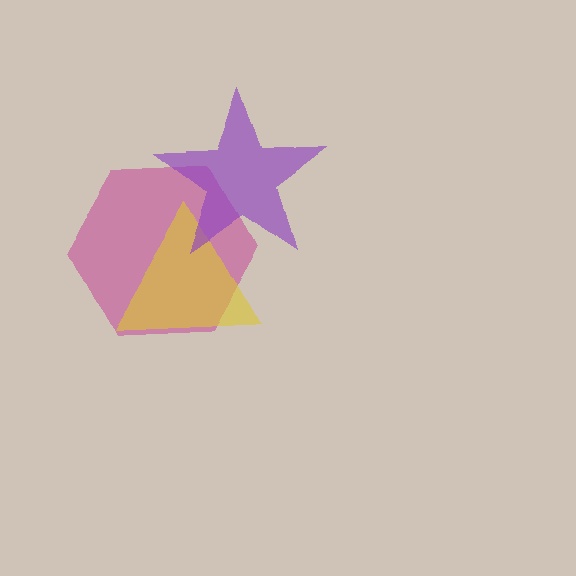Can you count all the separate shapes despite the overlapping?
Yes, there are 3 separate shapes.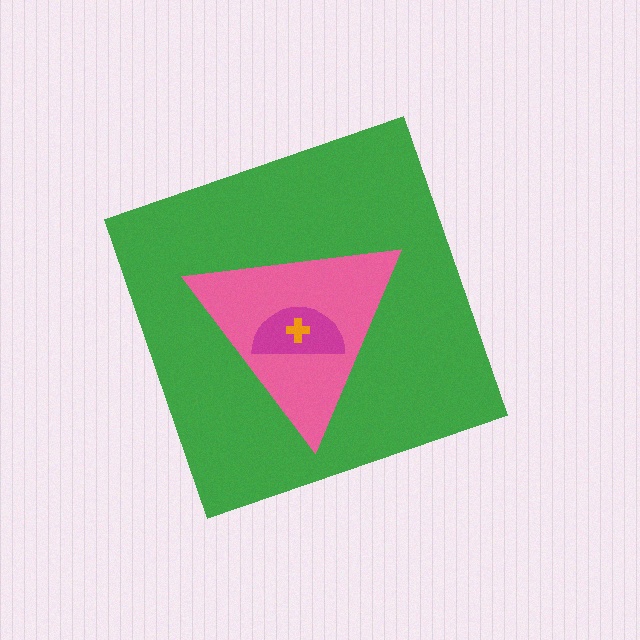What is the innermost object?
The orange cross.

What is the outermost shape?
The green diamond.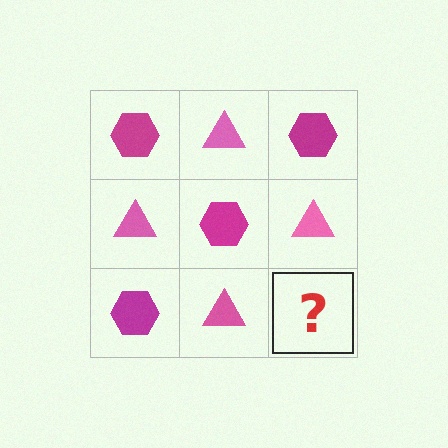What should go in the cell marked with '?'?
The missing cell should contain a magenta hexagon.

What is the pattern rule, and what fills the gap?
The rule is that it alternates magenta hexagon and pink triangle in a checkerboard pattern. The gap should be filled with a magenta hexagon.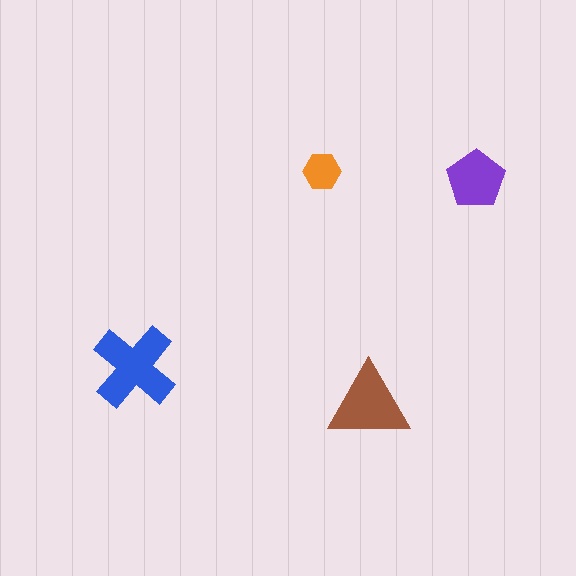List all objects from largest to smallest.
The blue cross, the brown triangle, the purple pentagon, the orange hexagon.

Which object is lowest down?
The brown triangle is bottommost.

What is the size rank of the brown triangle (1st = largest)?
2nd.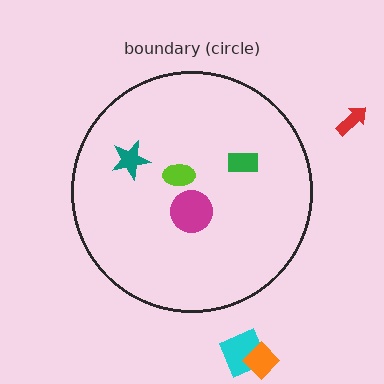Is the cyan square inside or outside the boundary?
Outside.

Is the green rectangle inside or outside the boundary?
Inside.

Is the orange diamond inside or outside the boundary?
Outside.